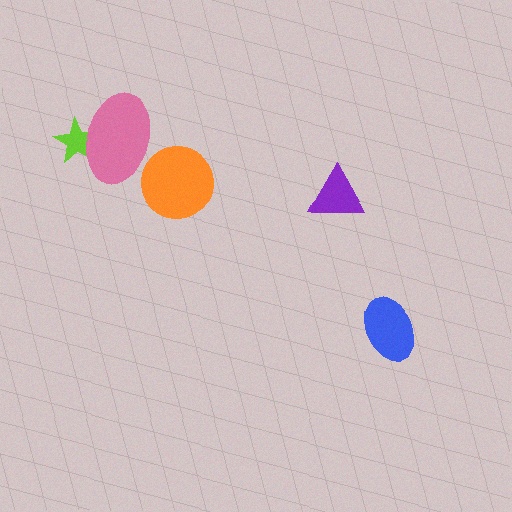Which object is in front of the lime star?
The pink ellipse is in front of the lime star.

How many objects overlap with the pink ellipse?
2 objects overlap with the pink ellipse.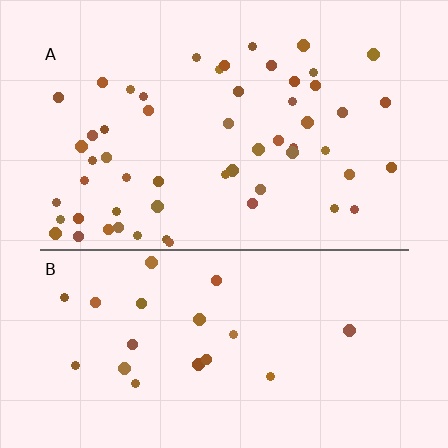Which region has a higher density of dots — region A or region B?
A (the top).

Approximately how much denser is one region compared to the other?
Approximately 2.7× — region A over region B.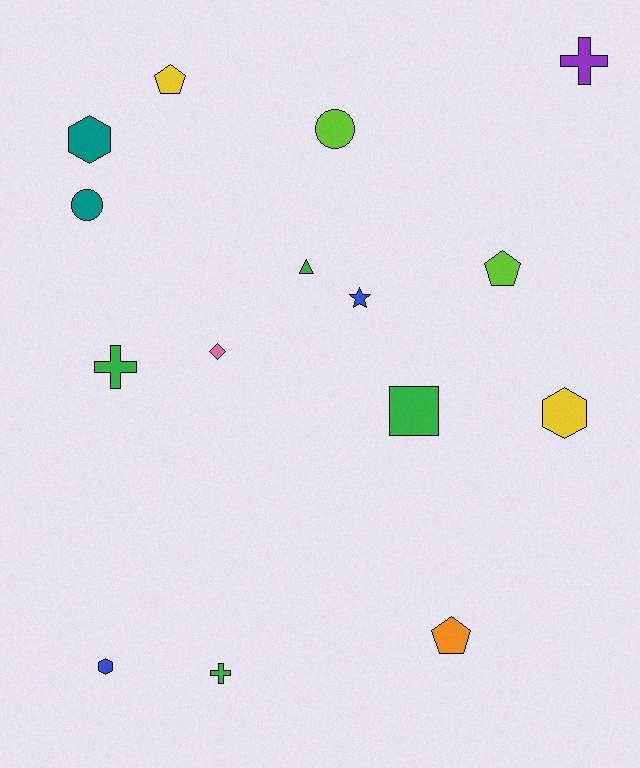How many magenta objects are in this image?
There are no magenta objects.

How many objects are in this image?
There are 15 objects.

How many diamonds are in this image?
There is 1 diamond.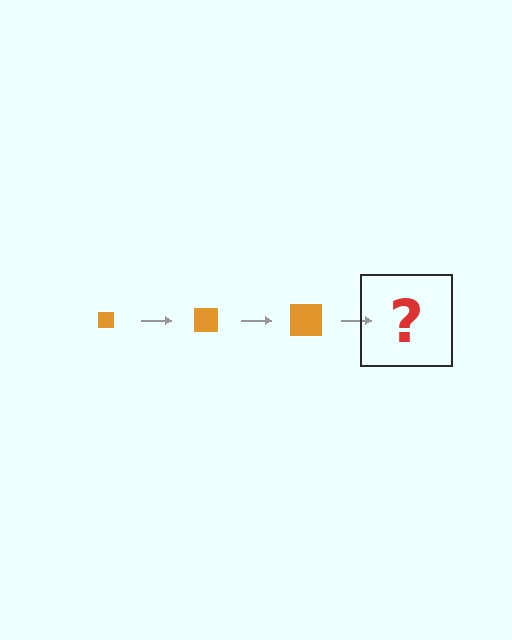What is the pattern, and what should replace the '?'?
The pattern is that the square gets progressively larger each step. The '?' should be an orange square, larger than the previous one.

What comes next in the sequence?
The next element should be an orange square, larger than the previous one.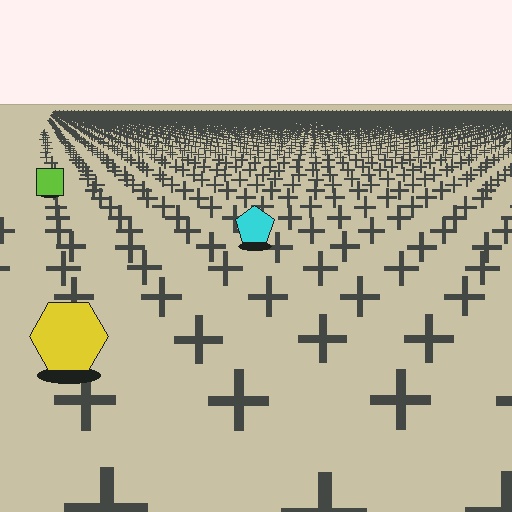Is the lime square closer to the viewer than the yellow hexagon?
No. The yellow hexagon is closer — you can tell from the texture gradient: the ground texture is coarser near it.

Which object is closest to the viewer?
The yellow hexagon is closest. The texture marks near it are larger and more spread out.